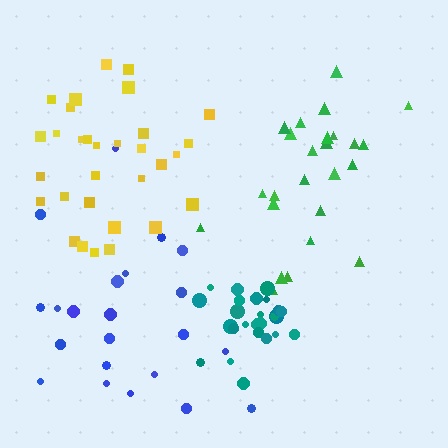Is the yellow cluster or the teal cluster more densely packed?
Teal.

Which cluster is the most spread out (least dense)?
Blue.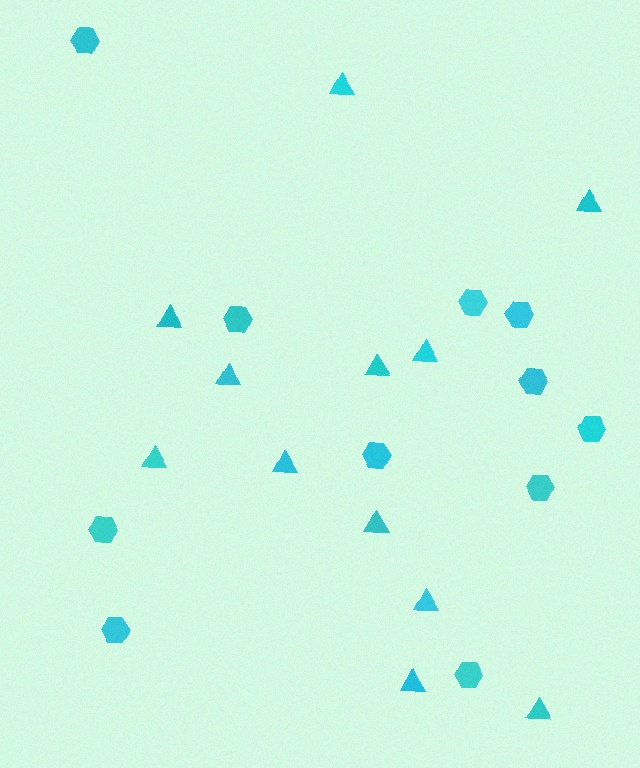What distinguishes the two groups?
There are 2 groups: one group of triangles (12) and one group of hexagons (11).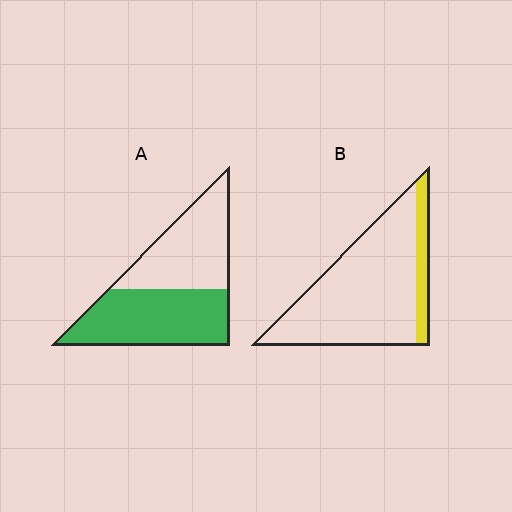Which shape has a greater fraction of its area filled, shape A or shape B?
Shape A.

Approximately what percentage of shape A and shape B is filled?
A is approximately 55% and B is approximately 15%.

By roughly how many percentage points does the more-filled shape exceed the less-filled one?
By roughly 40 percentage points (A over B).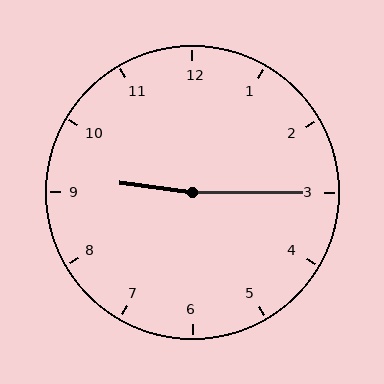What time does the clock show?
9:15.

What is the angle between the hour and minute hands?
Approximately 172 degrees.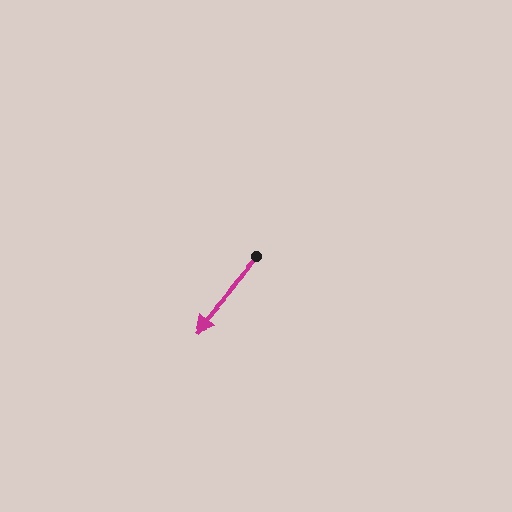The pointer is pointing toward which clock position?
Roughly 7 o'clock.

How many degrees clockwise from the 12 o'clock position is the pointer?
Approximately 220 degrees.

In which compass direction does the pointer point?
Southwest.